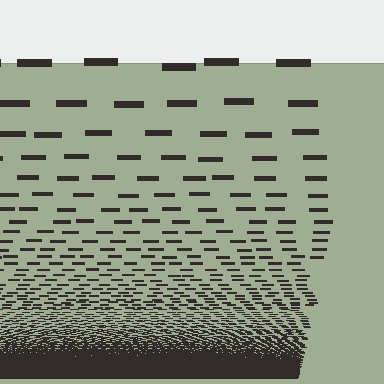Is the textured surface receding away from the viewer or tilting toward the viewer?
The surface appears to tilt toward the viewer. Texture elements get larger and sparser toward the top.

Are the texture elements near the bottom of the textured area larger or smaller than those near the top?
Smaller. The gradient is inverted — elements near the bottom are smaller and denser.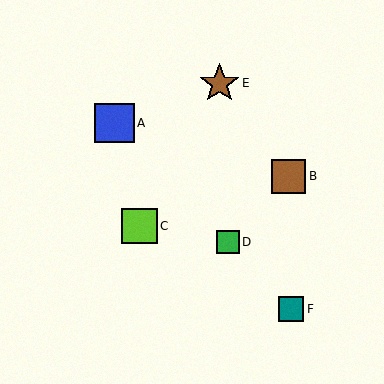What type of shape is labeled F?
Shape F is a teal square.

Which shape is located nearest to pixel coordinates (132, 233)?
The lime square (labeled C) at (140, 226) is nearest to that location.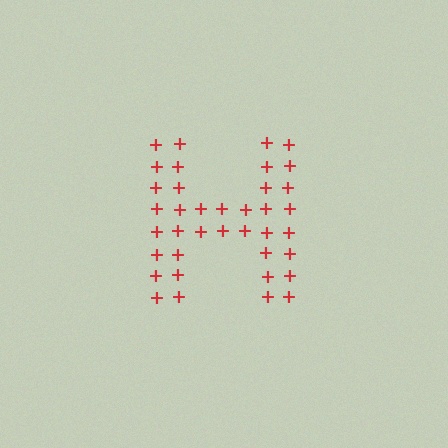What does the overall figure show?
The overall figure shows the letter H.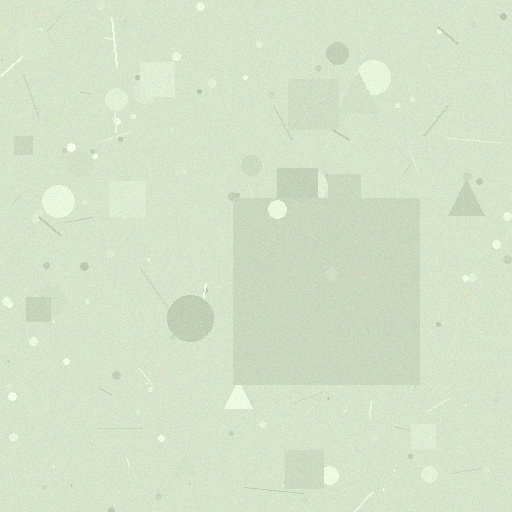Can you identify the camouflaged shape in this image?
The camouflaged shape is a square.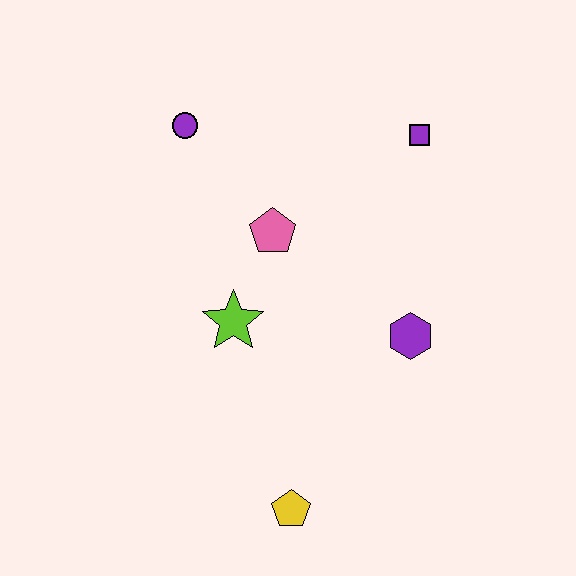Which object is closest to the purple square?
The pink pentagon is closest to the purple square.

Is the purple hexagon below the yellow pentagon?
No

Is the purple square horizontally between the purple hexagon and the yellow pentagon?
No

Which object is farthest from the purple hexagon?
The purple circle is farthest from the purple hexagon.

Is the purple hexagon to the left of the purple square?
Yes